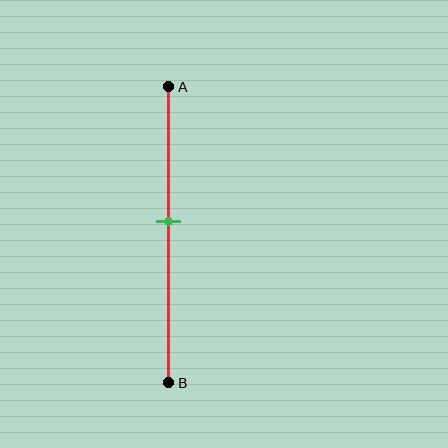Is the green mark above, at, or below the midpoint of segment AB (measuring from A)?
The green mark is above the midpoint of segment AB.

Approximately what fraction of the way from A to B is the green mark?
The green mark is approximately 45% of the way from A to B.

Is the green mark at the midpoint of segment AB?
No, the mark is at about 45% from A, not at the 50% midpoint.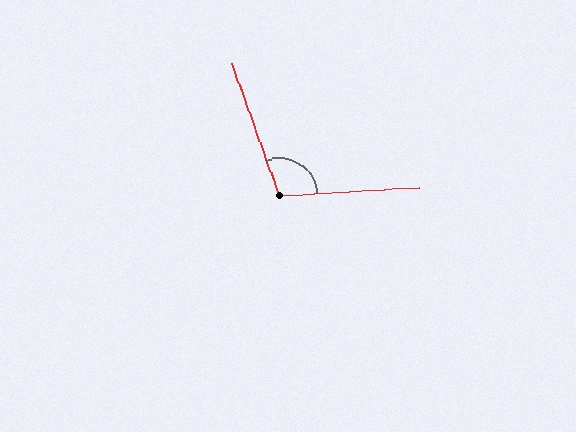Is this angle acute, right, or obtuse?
It is obtuse.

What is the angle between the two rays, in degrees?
Approximately 106 degrees.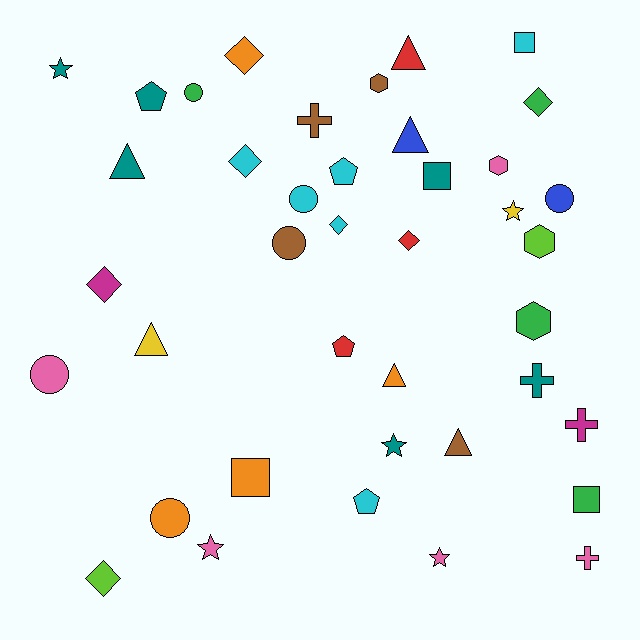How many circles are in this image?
There are 6 circles.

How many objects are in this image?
There are 40 objects.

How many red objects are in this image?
There are 3 red objects.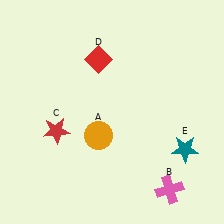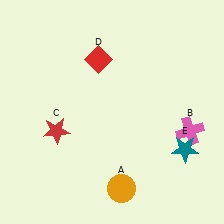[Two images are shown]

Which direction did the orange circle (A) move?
The orange circle (A) moved down.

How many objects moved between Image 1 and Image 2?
2 objects moved between the two images.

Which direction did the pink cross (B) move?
The pink cross (B) moved up.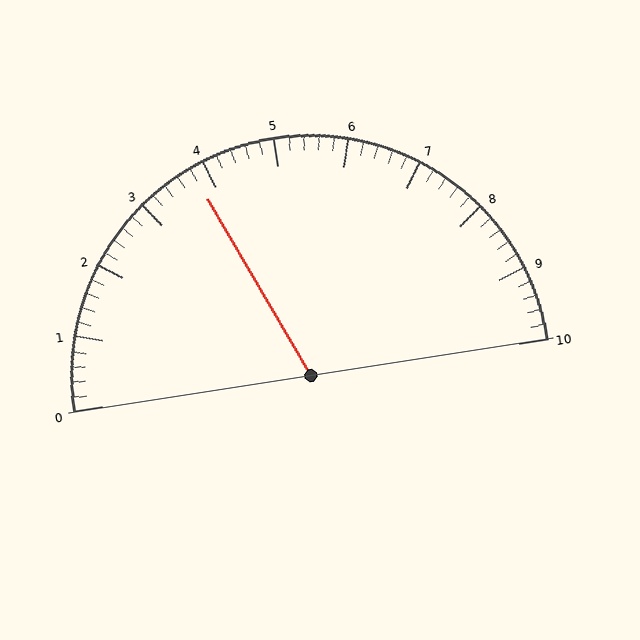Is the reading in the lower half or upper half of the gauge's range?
The reading is in the lower half of the range (0 to 10).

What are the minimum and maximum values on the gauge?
The gauge ranges from 0 to 10.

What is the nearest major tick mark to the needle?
The nearest major tick mark is 4.